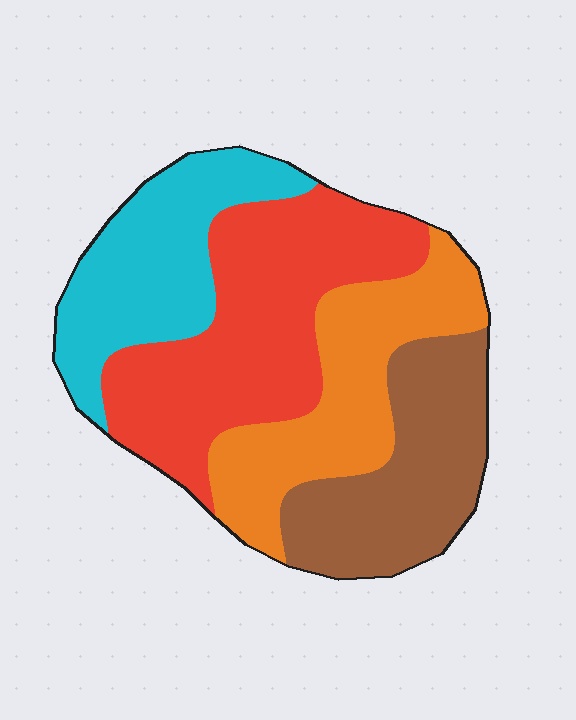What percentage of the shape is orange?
Orange takes up between a sixth and a third of the shape.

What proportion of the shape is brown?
Brown takes up about one fifth (1/5) of the shape.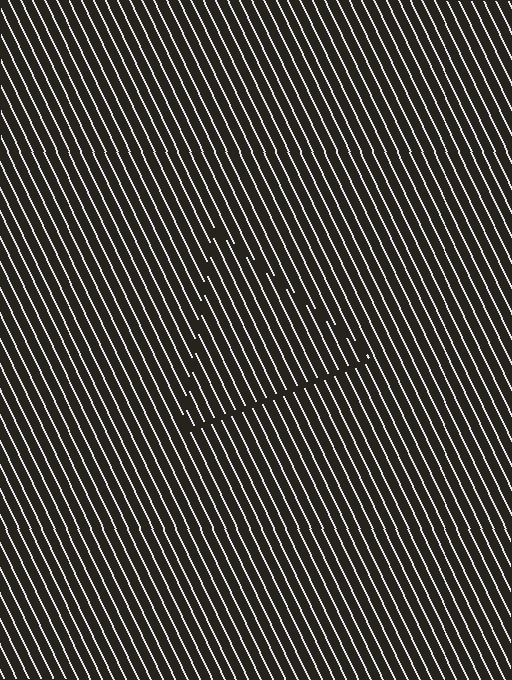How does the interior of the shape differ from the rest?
The interior of the shape contains the same grating, shifted by half a period — the contour is defined by the phase discontinuity where line-ends from the inner and outer gratings abut.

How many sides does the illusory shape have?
3 sides — the line-ends trace a triangle.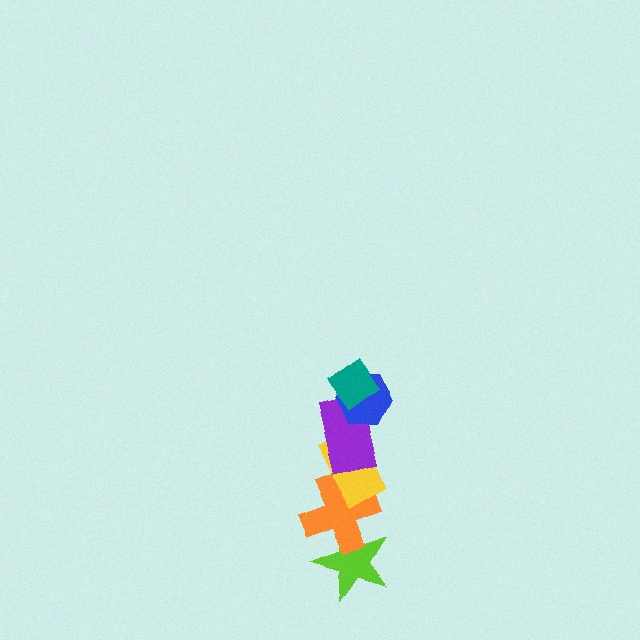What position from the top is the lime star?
The lime star is 6th from the top.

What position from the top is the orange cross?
The orange cross is 5th from the top.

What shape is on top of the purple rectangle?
The blue hexagon is on top of the purple rectangle.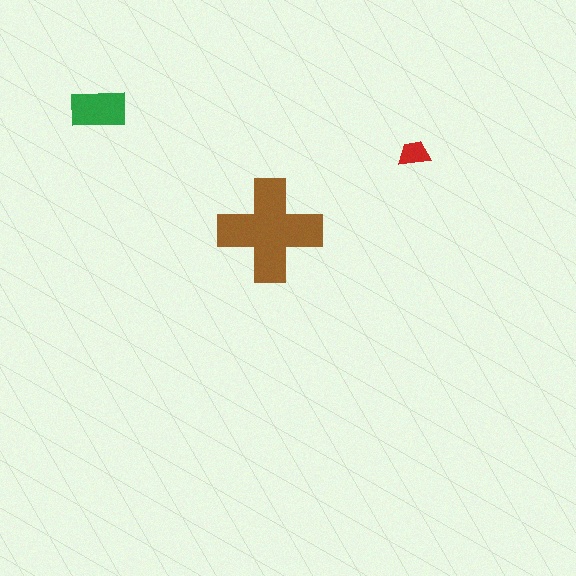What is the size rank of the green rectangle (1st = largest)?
2nd.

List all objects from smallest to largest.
The red trapezoid, the green rectangle, the brown cross.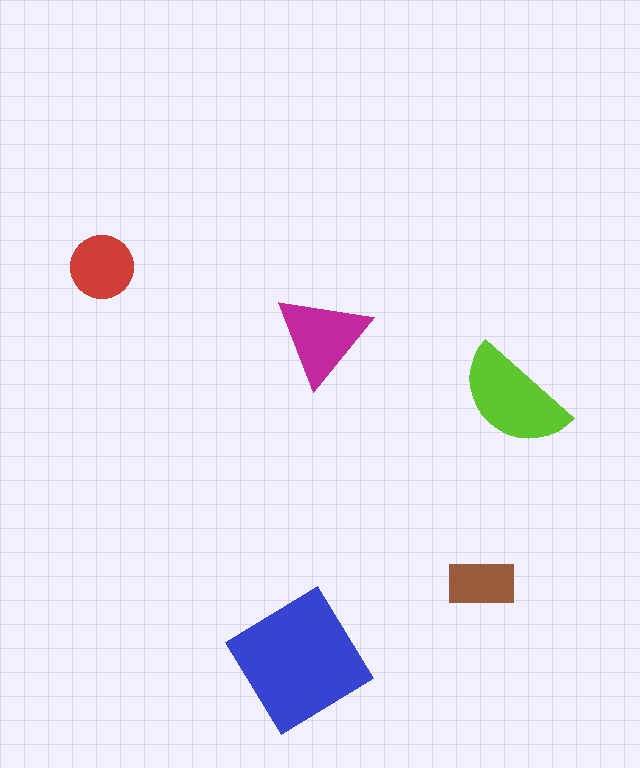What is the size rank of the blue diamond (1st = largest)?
1st.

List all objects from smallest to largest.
The brown rectangle, the red circle, the magenta triangle, the lime semicircle, the blue diamond.